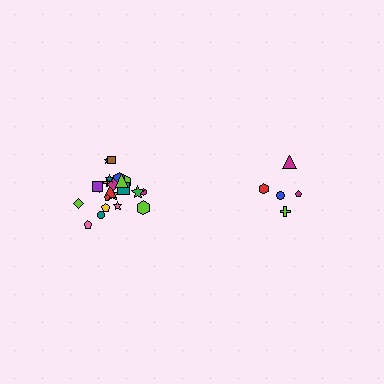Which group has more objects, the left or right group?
The left group.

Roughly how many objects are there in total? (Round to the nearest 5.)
Roughly 25 objects in total.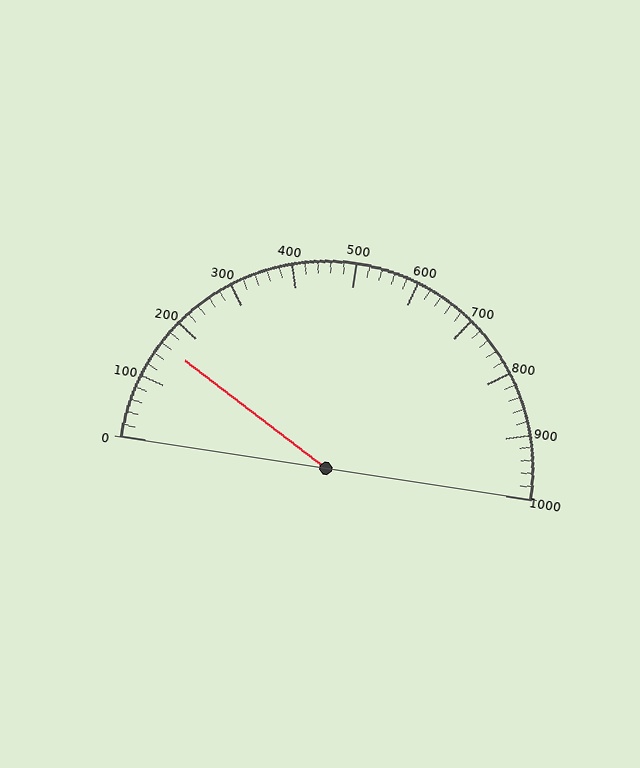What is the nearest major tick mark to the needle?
The nearest major tick mark is 200.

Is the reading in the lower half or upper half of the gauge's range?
The reading is in the lower half of the range (0 to 1000).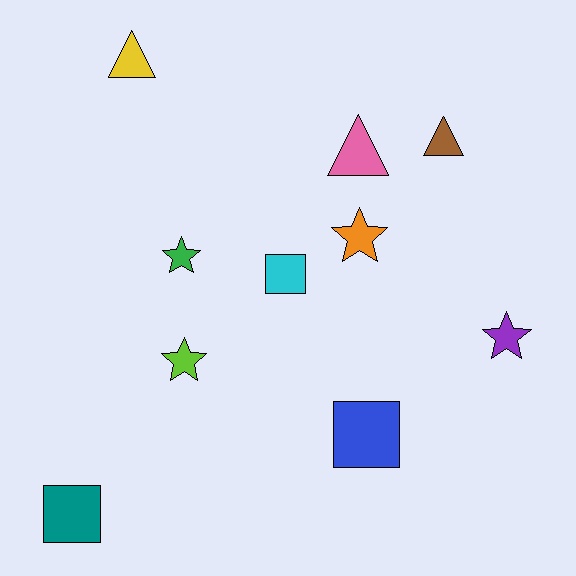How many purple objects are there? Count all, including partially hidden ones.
There is 1 purple object.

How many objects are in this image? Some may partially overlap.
There are 10 objects.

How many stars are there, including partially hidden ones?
There are 4 stars.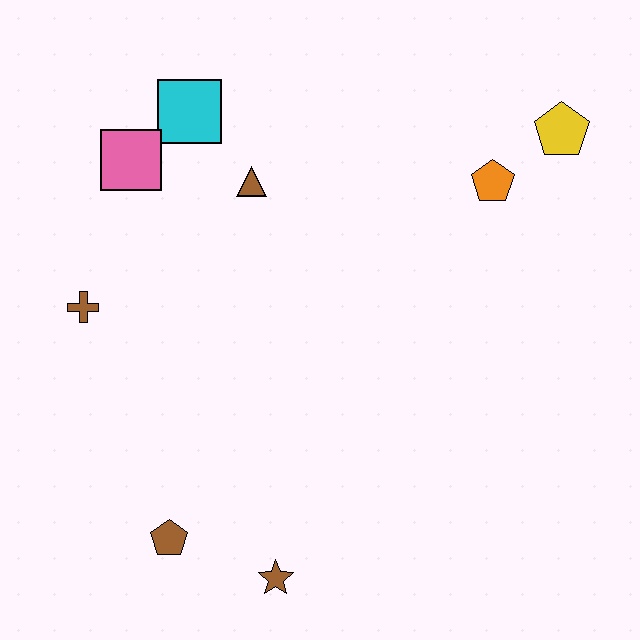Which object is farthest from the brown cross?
The yellow pentagon is farthest from the brown cross.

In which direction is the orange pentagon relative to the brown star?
The orange pentagon is above the brown star.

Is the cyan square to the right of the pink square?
Yes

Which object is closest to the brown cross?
The pink square is closest to the brown cross.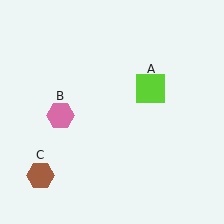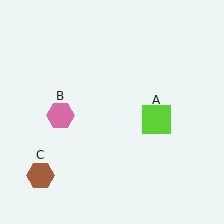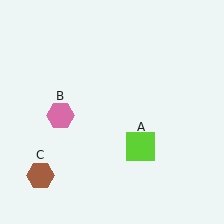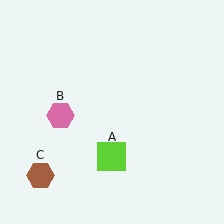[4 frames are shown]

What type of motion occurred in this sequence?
The lime square (object A) rotated clockwise around the center of the scene.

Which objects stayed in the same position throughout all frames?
Pink hexagon (object B) and brown hexagon (object C) remained stationary.